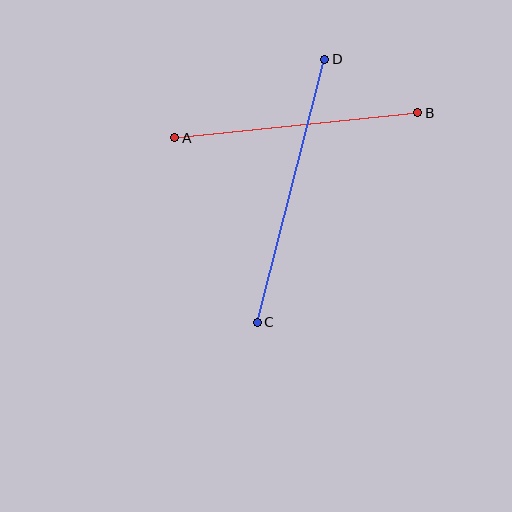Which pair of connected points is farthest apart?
Points C and D are farthest apart.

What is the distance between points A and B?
The distance is approximately 244 pixels.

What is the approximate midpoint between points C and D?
The midpoint is at approximately (291, 191) pixels.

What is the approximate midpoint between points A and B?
The midpoint is at approximately (296, 125) pixels.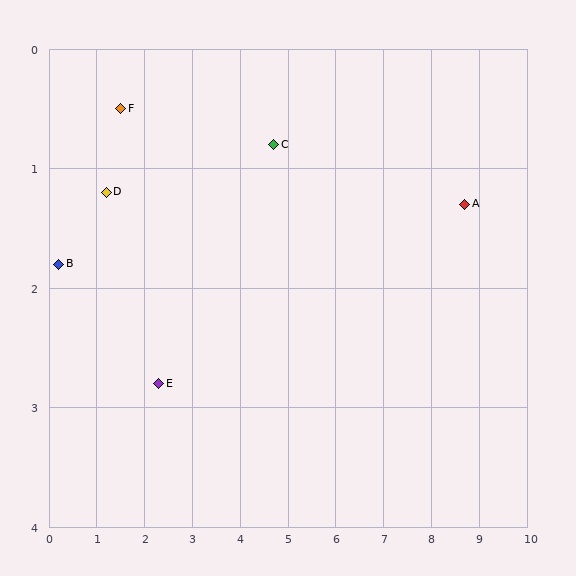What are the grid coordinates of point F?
Point F is at approximately (1.5, 0.5).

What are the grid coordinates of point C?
Point C is at approximately (4.7, 0.8).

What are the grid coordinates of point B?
Point B is at approximately (0.2, 1.8).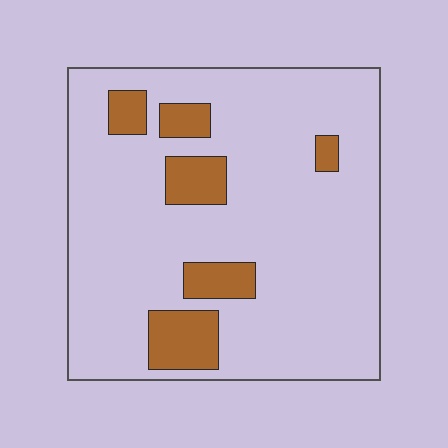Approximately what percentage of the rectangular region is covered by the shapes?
Approximately 15%.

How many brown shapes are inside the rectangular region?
6.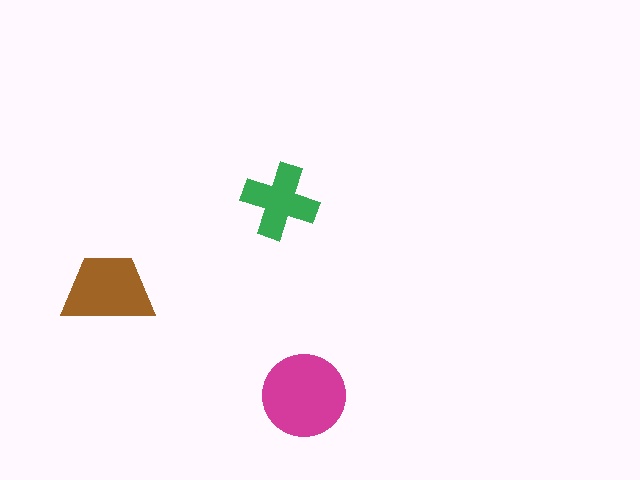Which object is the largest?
The magenta circle.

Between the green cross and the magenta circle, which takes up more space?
The magenta circle.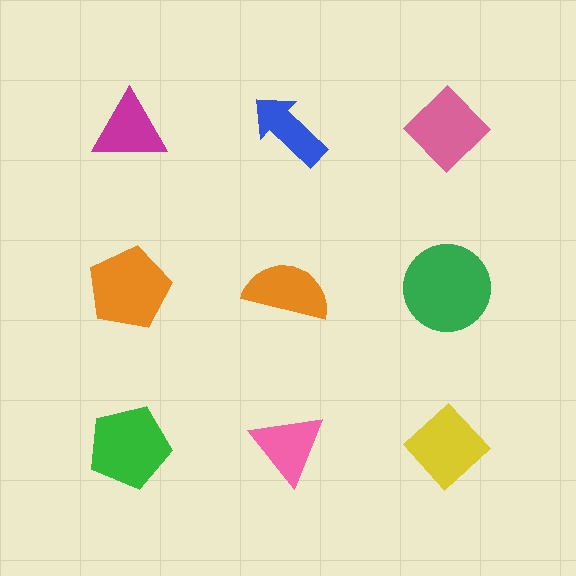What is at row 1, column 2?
A blue arrow.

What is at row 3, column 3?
A yellow diamond.